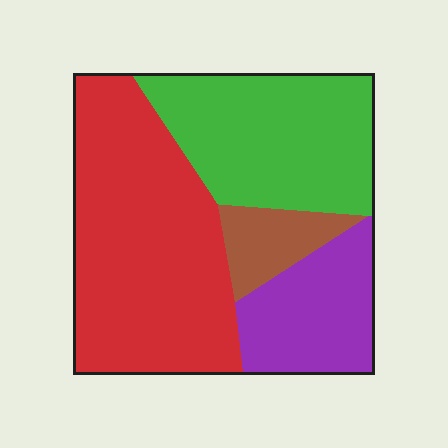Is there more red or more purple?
Red.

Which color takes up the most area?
Red, at roughly 45%.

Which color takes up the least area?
Brown, at roughly 10%.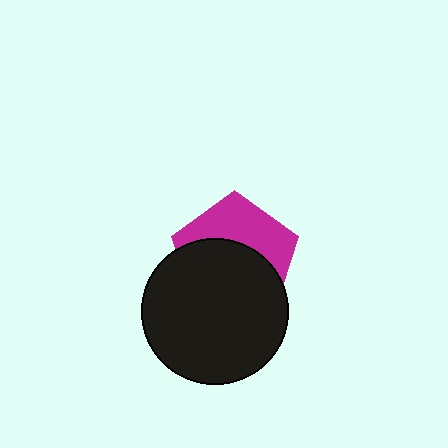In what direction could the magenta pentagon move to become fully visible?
The magenta pentagon could move up. That would shift it out from behind the black circle entirely.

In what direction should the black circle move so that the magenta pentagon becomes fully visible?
The black circle should move down. That is the shortest direction to clear the overlap and leave the magenta pentagon fully visible.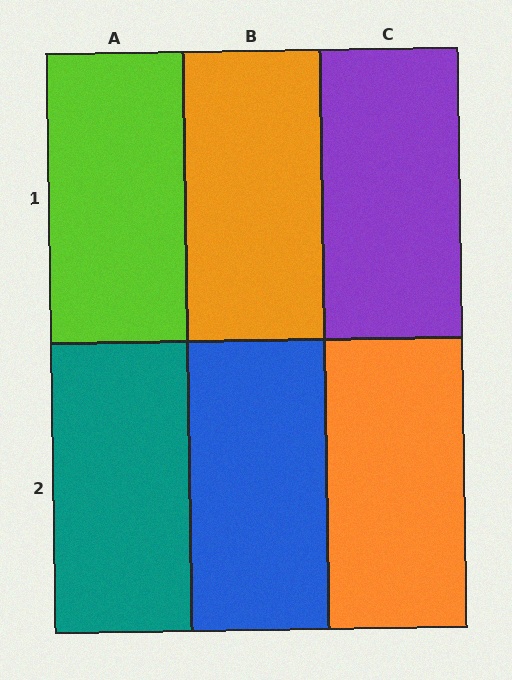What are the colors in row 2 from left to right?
Teal, blue, orange.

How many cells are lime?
1 cell is lime.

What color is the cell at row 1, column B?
Orange.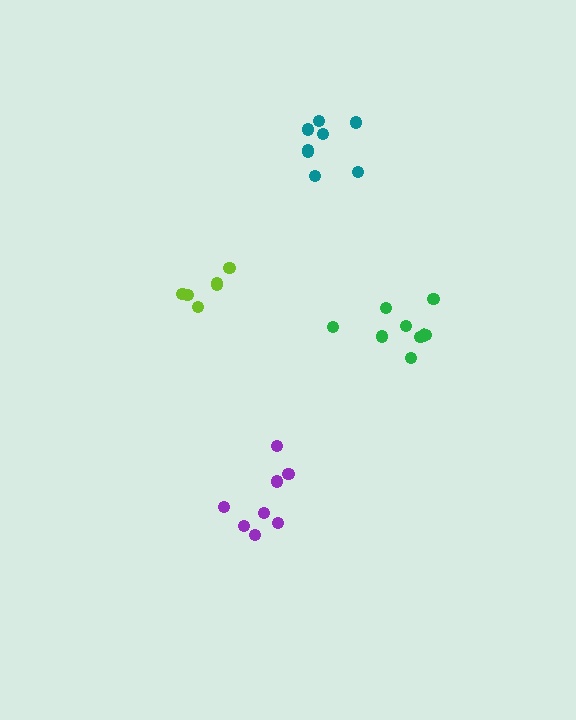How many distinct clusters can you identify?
There are 4 distinct clusters.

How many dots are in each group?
Group 1: 8 dots, Group 2: 8 dots, Group 3: 6 dots, Group 4: 8 dots (30 total).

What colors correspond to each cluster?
The clusters are colored: green, purple, lime, teal.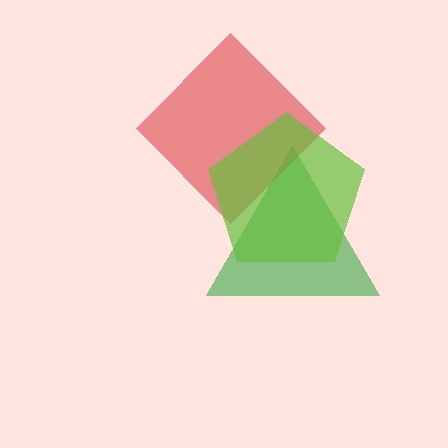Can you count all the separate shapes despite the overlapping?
Yes, there are 3 separate shapes.